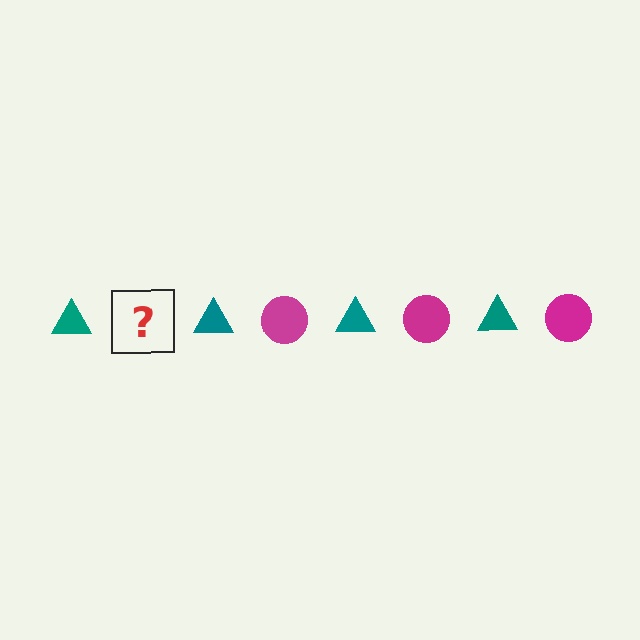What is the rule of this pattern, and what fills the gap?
The rule is that the pattern alternates between teal triangle and magenta circle. The gap should be filled with a magenta circle.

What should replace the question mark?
The question mark should be replaced with a magenta circle.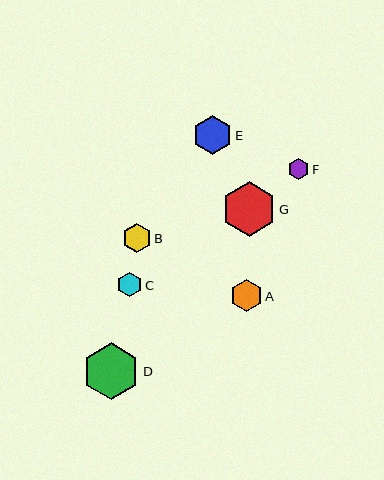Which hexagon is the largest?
Hexagon D is the largest with a size of approximately 57 pixels.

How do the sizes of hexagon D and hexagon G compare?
Hexagon D and hexagon G are approximately the same size.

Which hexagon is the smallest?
Hexagon F is the smallest with a size of approximately 22 pixels.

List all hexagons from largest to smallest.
From largest to smallest: D, G, E, A, B, C, F.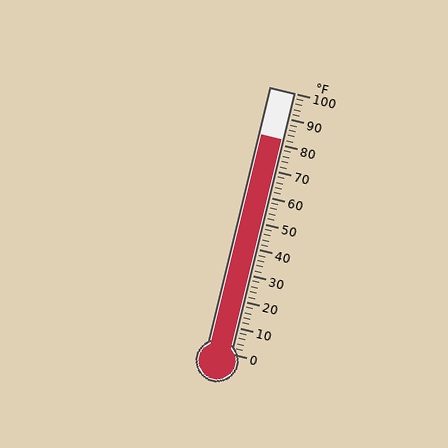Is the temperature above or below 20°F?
The temperature is above 20°F.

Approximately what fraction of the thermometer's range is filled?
The thermometer is filled to approximately 80% of its range.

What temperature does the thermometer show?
The thermometer shows approximately 82°F.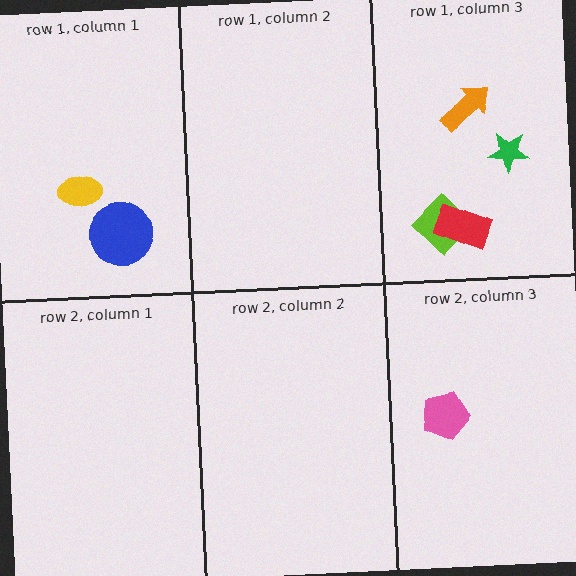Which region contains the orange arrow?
The row 1, column 3 region.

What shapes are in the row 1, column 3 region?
The lime diamond, the red rectangle, the orange arrow, the green star.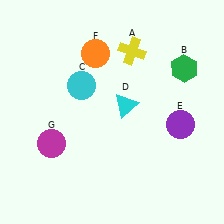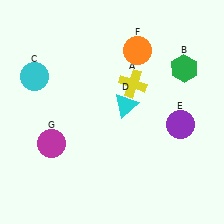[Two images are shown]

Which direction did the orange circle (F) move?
The orange circle (F) moved right.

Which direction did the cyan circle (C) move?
The cyan circle (C) moved left.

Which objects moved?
The objects that moved are: the yellow cross (A), the cyan circle (C), the orange circle (F).